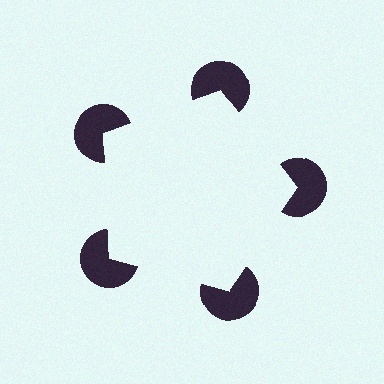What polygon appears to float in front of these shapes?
An illusory pentagon — its edges are inferred from the aligned wedge cuts in the pac-man discs, not physically drawn.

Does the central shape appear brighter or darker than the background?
It typically appears slightly brighter than the background, even though no actual brightness change is drawn.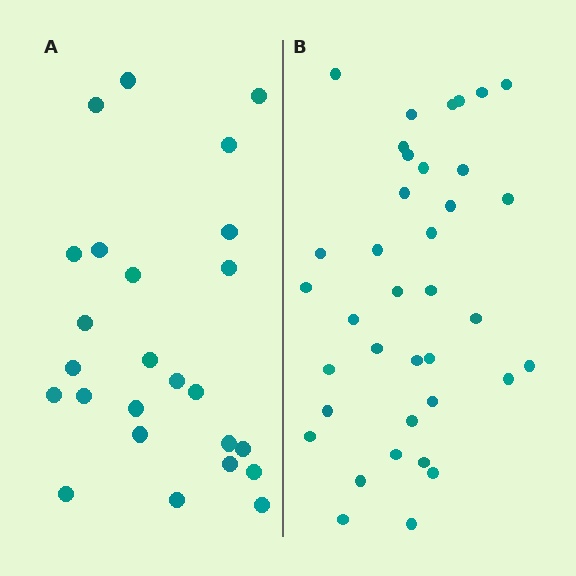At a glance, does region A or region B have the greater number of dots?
Region B (the right region) has more dots.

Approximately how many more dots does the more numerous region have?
Region B has roughly 12 or so more dots than region A.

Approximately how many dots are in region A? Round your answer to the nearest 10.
About 20 dots. (The exact count is 25, which rounds to 20.)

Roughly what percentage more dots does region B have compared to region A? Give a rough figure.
About 50% more.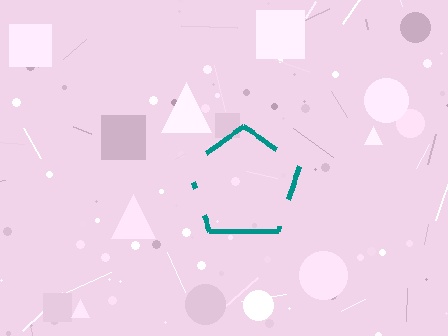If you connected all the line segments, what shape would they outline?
They would outline a pentagon.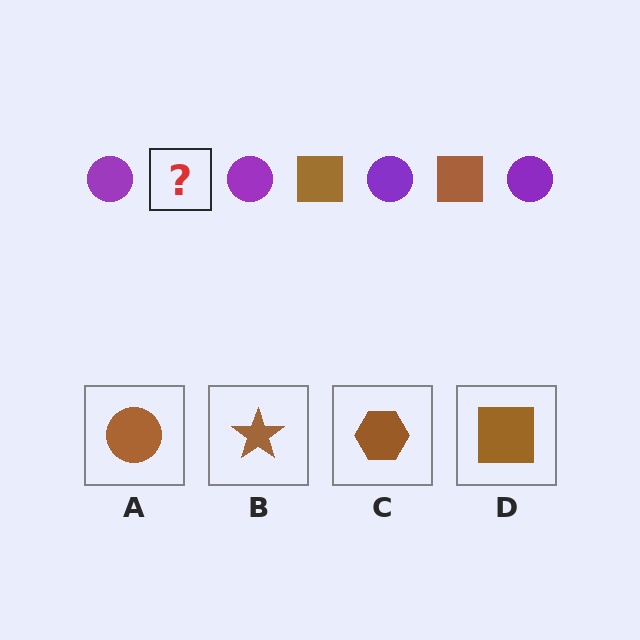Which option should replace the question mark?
Option D.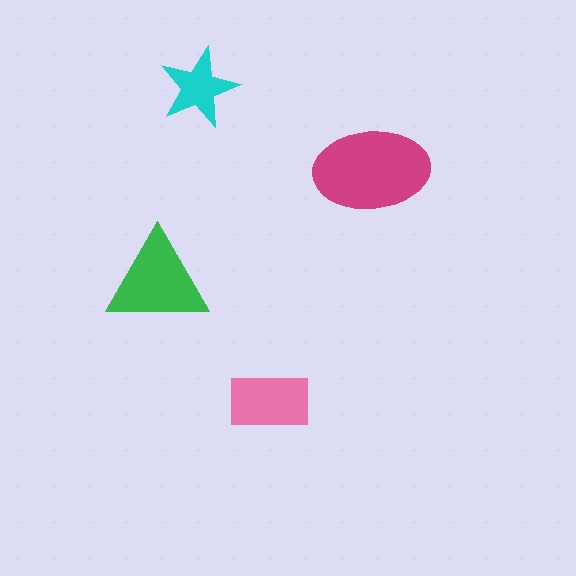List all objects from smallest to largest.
The cyan star, the pink rectangle, the green triangle, the magenta ellipse.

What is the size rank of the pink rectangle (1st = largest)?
3rd.